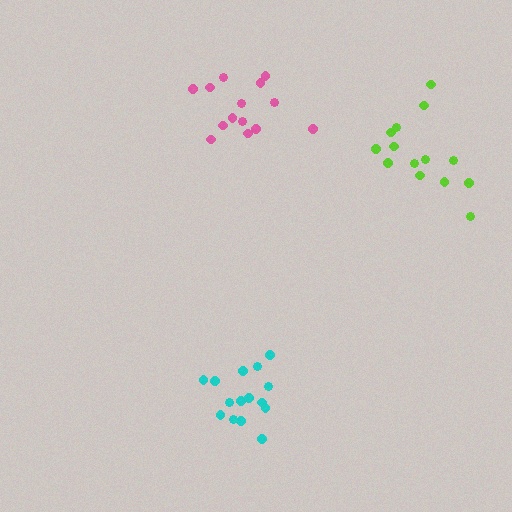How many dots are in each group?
Group 1: 15 dots, Group 2: 14 dots, Group 3: 14 dots (43 total).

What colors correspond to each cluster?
The clusters are colored: cyan, pink, lime.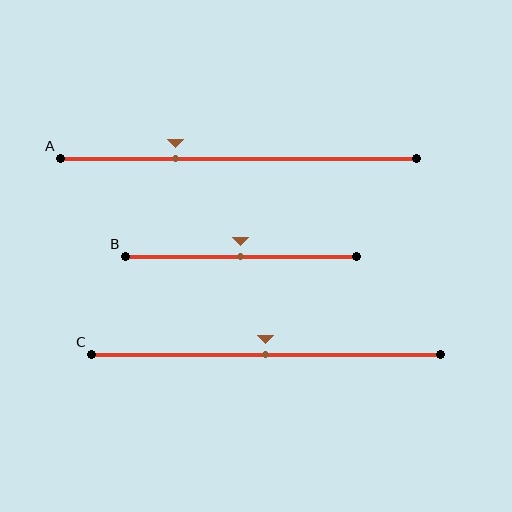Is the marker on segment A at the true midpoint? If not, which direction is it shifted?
No, the marker on segment A is shifted to the left by about 18% of the segment length.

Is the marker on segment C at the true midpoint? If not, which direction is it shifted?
Yes, the marker on segment C is at the true midpoint.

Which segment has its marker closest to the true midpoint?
Segment B has its marker closest to the true midpoint.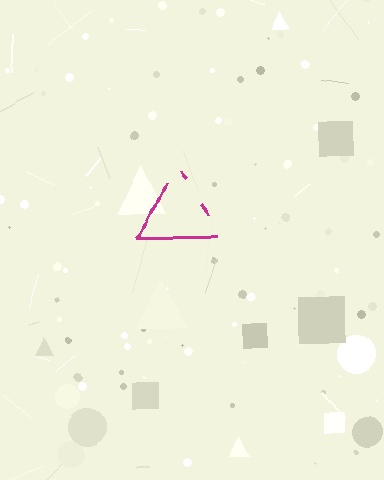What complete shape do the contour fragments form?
The contour fragments form a triangle.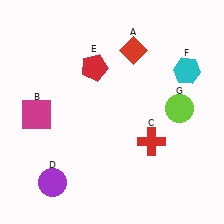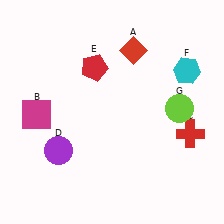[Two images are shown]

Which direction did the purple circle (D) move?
The purple circle (D) moved up.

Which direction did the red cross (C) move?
The red cross (C) moved right.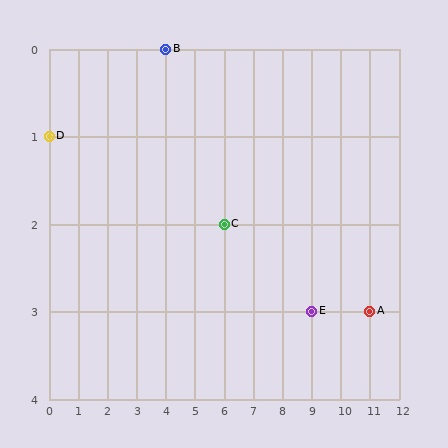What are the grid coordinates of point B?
Point B is at grid coordinates (4, 0).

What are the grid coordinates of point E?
Point E is at grid coordinates (9, 3).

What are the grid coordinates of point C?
Point C is at grid coordinates (6, 2).